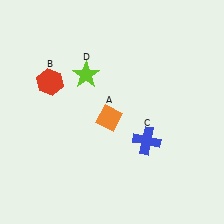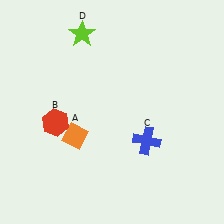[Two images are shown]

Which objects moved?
The objects that moved are: the orange diamond (A), the red hexagon (B), the lime star (D).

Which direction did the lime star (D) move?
The lime star (D) moved up.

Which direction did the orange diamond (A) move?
The orange diamond (A) moved left.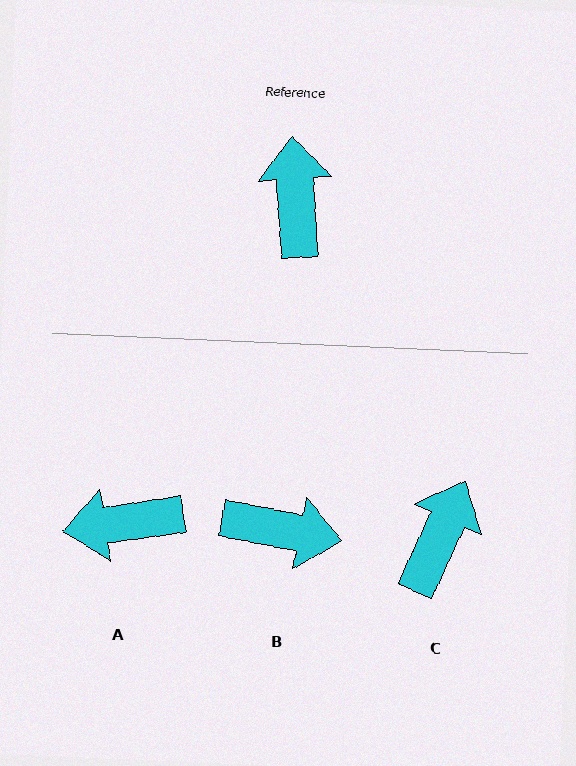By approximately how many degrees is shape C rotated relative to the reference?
Approximately 29 degrees clockwise.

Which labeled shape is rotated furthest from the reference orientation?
B, about 105 degrees away.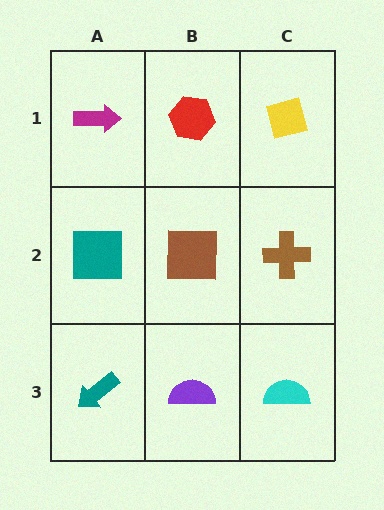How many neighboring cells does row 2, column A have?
3.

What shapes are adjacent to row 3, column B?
A brown square (row 2, column B), a teal arrow (row 3, column A), a cyan semicircle (row 3, column C).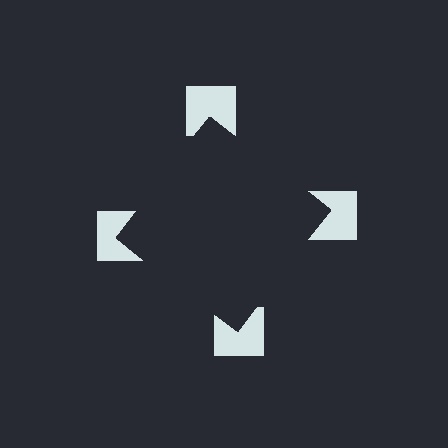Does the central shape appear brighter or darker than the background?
It typically appears slightly darker than the background, even though no actual brightness change is drawn.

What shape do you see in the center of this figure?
An illusory square — its edges are inferred from the aligned wedge cuts in the notched squares, not physically drawn.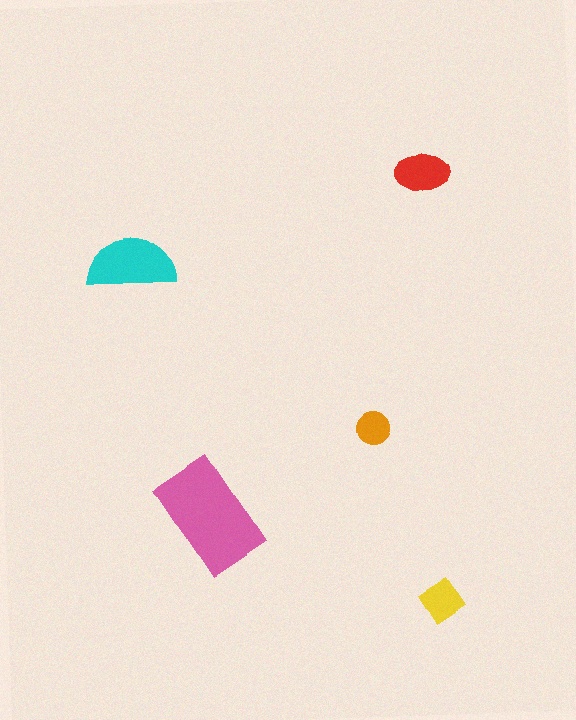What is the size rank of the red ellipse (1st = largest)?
3rd.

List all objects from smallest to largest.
The orange circle, the yellow diamond, the red ellipse, the cyan semicircle, the pink rectangle.